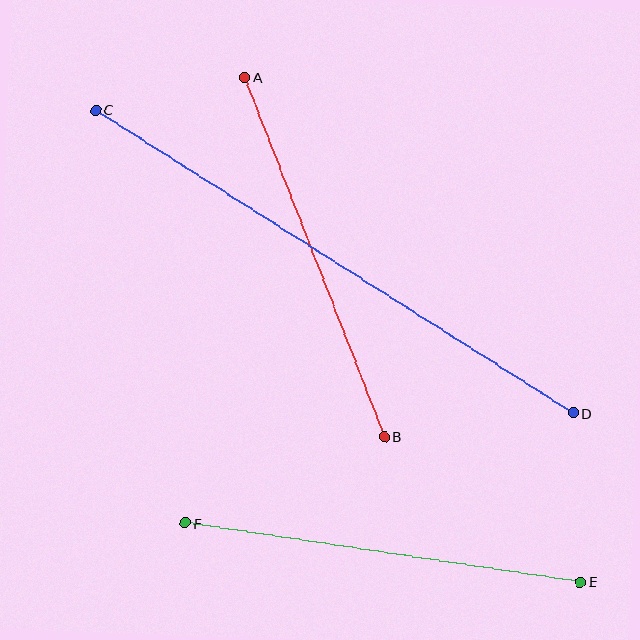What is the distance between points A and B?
The distance is approximately 385 pixels.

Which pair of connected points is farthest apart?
Points C and D are farthest apart.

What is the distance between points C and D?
The distance is approximately 565 pixels.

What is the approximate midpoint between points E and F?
The midpoint is at approximately (383, 552) pixels.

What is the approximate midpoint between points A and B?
The midpoint is at approximately (314, 257) pixels.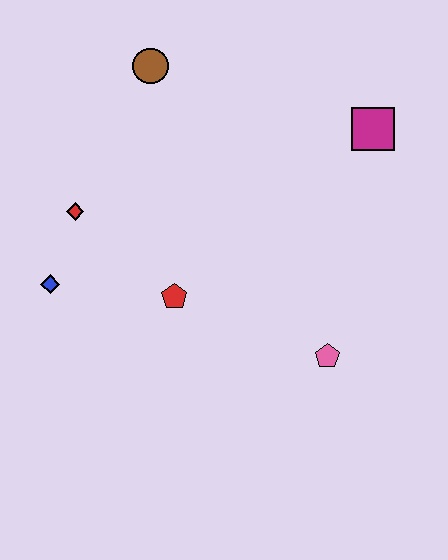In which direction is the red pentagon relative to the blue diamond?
The red pentagon is to the right of the blue diamond.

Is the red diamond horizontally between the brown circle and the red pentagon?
No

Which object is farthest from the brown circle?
The pink pentagon is farthest from the brown circle.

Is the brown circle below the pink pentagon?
No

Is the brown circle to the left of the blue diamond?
No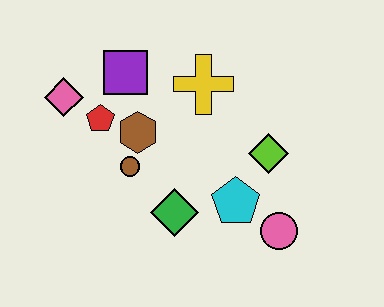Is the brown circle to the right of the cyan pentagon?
No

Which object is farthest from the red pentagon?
The pink circle is farthest from the red pentagon.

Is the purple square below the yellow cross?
No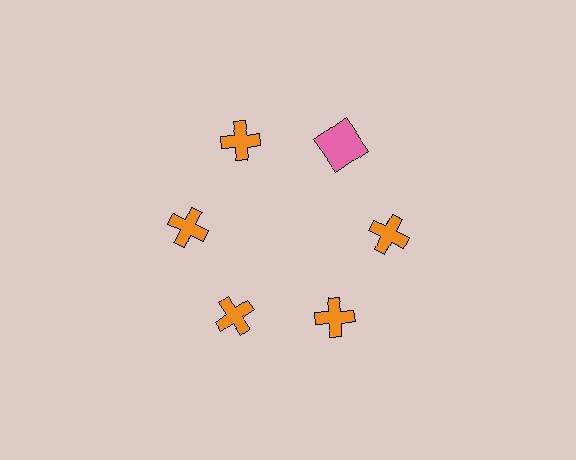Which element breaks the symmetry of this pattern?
The pink square at roughly the 1 o'clock position breaks the symmetry. All other shapes are orange crosses.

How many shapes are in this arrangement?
There are 6 shapes arranged in a ring pattern.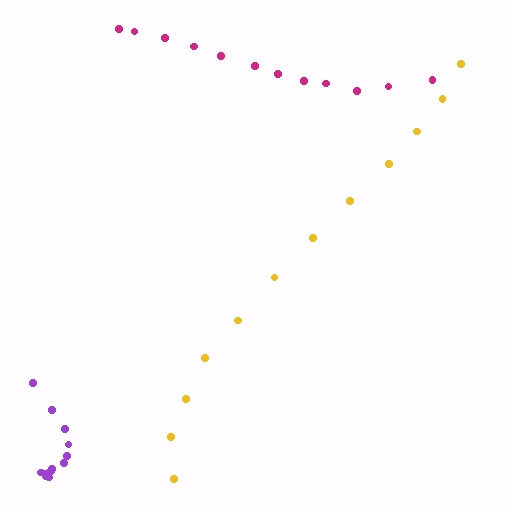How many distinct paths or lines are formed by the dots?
There are 3 distinct paths.